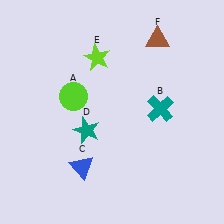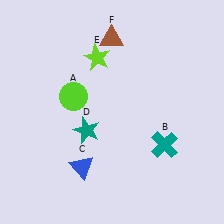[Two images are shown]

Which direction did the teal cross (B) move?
The teal cross (B) moved down.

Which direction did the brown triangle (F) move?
The brown triangle (F) moved left.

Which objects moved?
The objects that moved are: the teal cross (B), the brown triangle (F).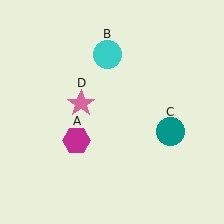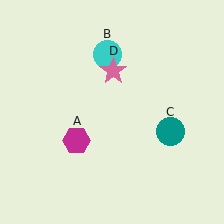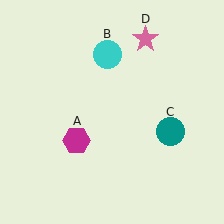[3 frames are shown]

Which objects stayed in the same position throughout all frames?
Magenta hexagon (object A) and cyan circle (object B) and teal circle (object C) remained stationary.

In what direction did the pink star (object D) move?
The pink star (object D) moved up and to the right.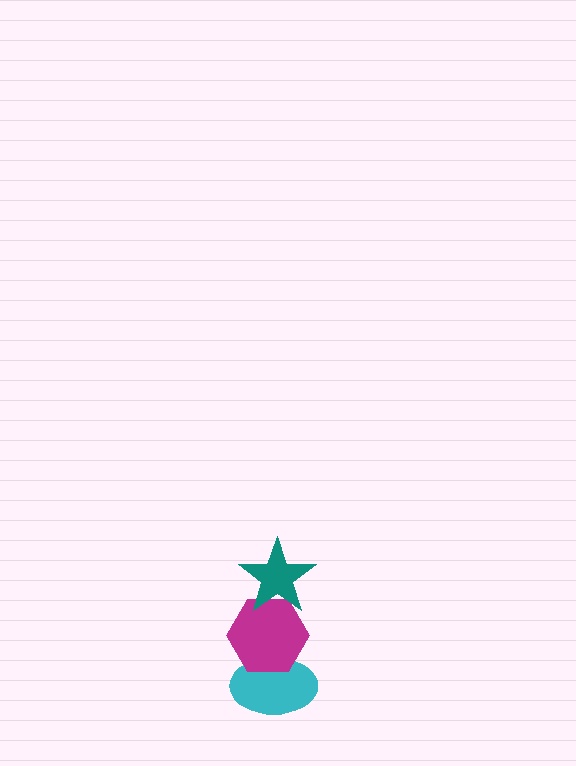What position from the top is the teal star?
The teal star is 1st from the top.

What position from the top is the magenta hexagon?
The magenta hexagon is 2nd from the top.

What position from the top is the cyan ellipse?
The cyan ellipse is 3rd from the top.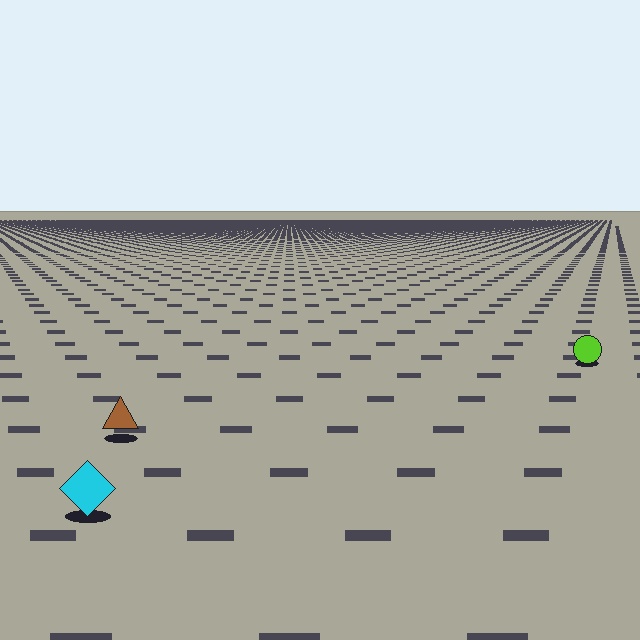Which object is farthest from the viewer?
The lime circle is farthest from the viewer. It appears smaller and the ground texture around it is denser.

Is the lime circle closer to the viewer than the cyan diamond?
No. The cyan diamond is closer — you can tell from the texture gradient: the ground texture is coarser near it.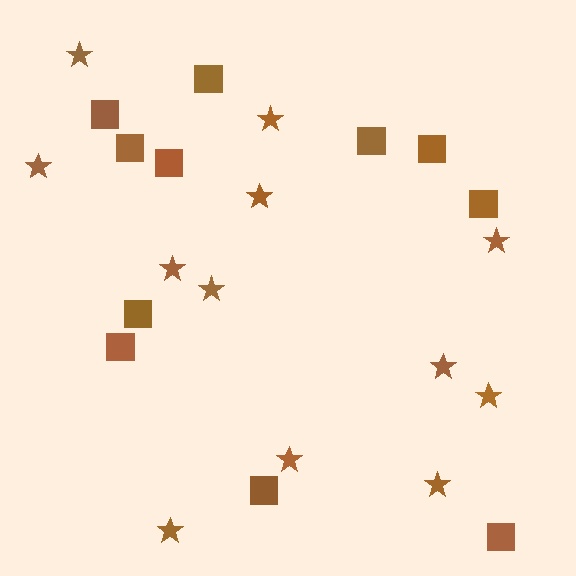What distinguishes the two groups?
There are 2 groups: one group of stars (12) and one group of squares (11).